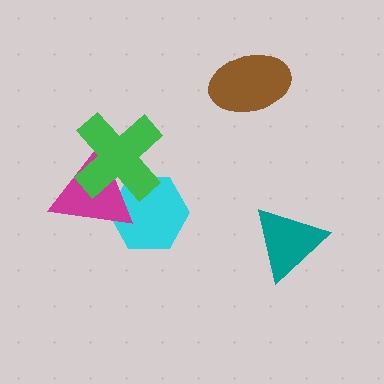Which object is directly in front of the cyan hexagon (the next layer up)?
The magenta triangle is directly in front of the cyan hexagon.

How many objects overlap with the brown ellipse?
0 objects overlap with the brown ellipse.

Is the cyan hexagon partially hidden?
Yes, it is partially covered by another shape.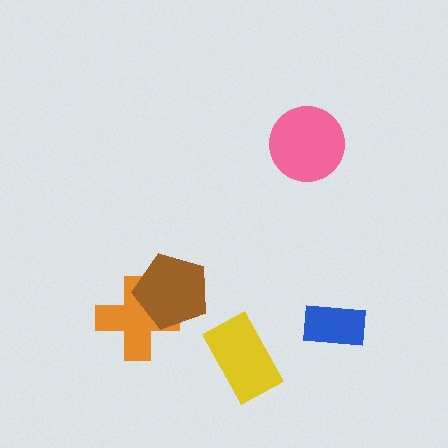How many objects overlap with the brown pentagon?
1 object overlaps with the brown pentagon.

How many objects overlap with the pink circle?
0 objects overlap with the pink circle.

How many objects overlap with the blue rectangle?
0 objects overlap with the blue rectangle.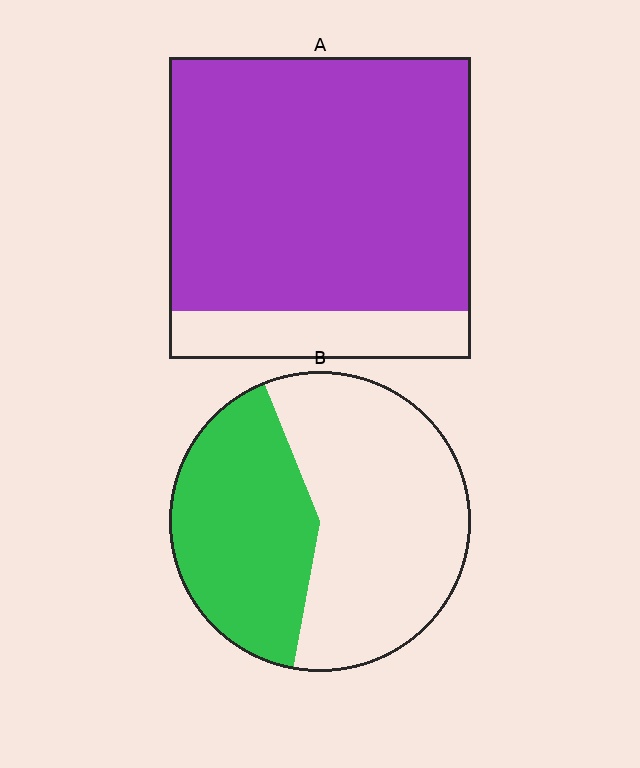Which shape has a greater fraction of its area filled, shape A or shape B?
Shape A.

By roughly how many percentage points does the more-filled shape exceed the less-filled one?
By roughly 45 percentage points (A over B).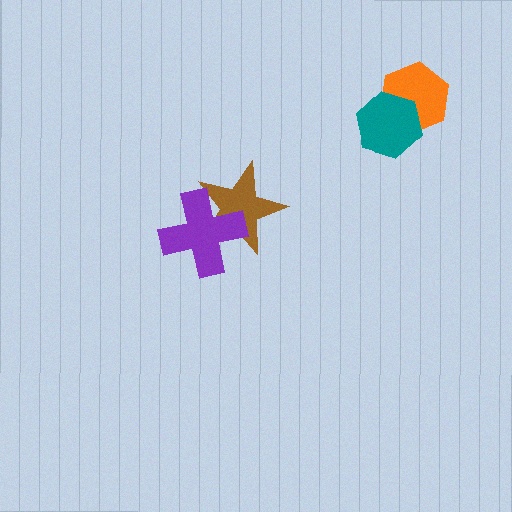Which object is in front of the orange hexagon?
The teal hexagon is in front of the orange hexagon.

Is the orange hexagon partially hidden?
Yes, it is partially covered by another shape.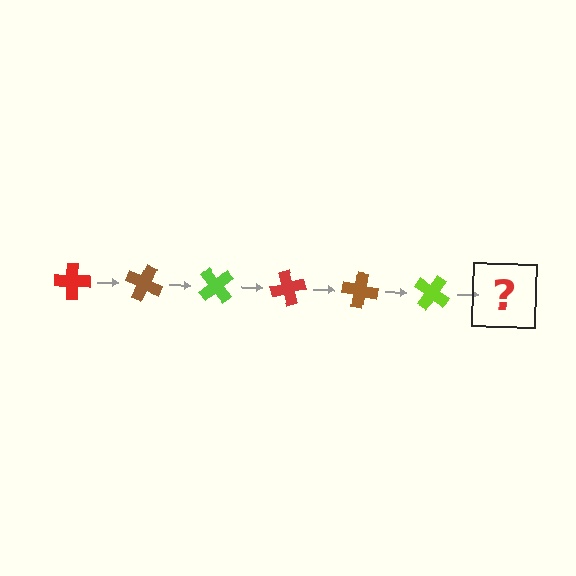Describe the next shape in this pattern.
It should be a red cross, rotated 150 degrees from the start.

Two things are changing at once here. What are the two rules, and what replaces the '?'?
The two rules are that it rotates 25 degrees each step and the color cycles through red, brown, and lime. The '?' should be a red cross, rotated 150 degrees from the start.